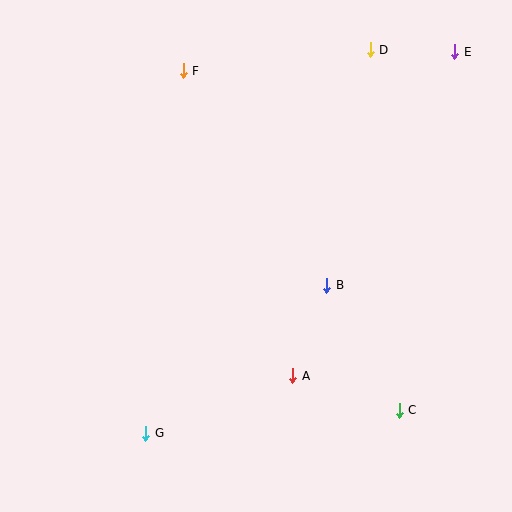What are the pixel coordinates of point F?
Point F is at (183, 71).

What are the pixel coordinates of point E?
Point E is at (455, 52).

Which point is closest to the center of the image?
Point B at (327, 285) is closest to the center.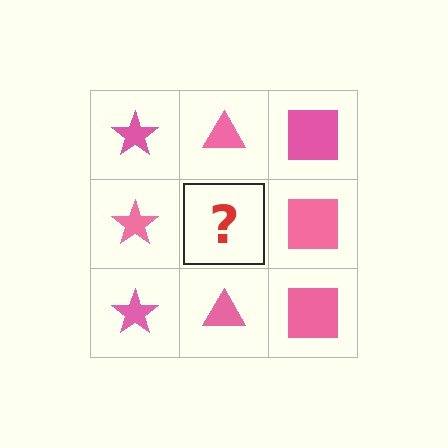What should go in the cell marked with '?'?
The missing cell should contain a pink triangle.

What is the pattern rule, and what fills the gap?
The rule is that each column has a consistent shape. The gap should be filled with a pink triangle.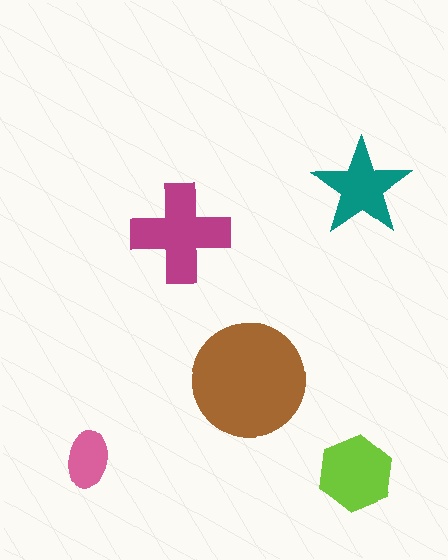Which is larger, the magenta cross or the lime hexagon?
The magenta cross.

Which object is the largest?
The brown circle.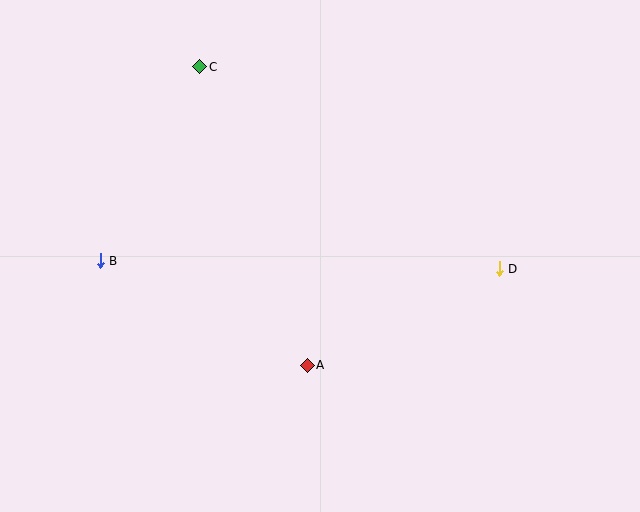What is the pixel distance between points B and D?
The distance between B and D is 399 pixels.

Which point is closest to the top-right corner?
Point D is closest to the top-right corner.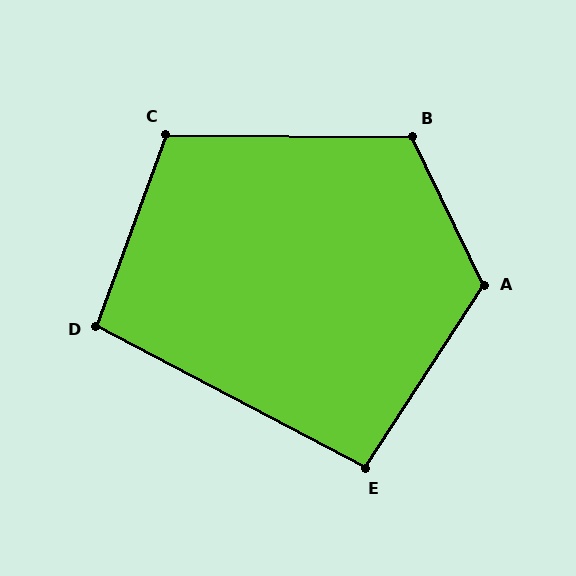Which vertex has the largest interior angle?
A, at approximately 121 degrees.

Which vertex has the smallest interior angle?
E, at approximately 95 degrees.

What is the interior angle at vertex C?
Approximately 110 degrees (obtuse).